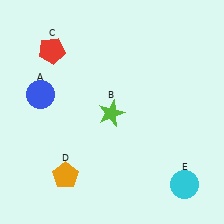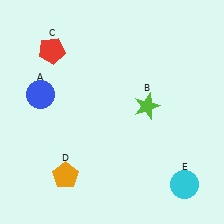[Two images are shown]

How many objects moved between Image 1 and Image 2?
1 object moved between the two images.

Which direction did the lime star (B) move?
The lime star (B) moved right.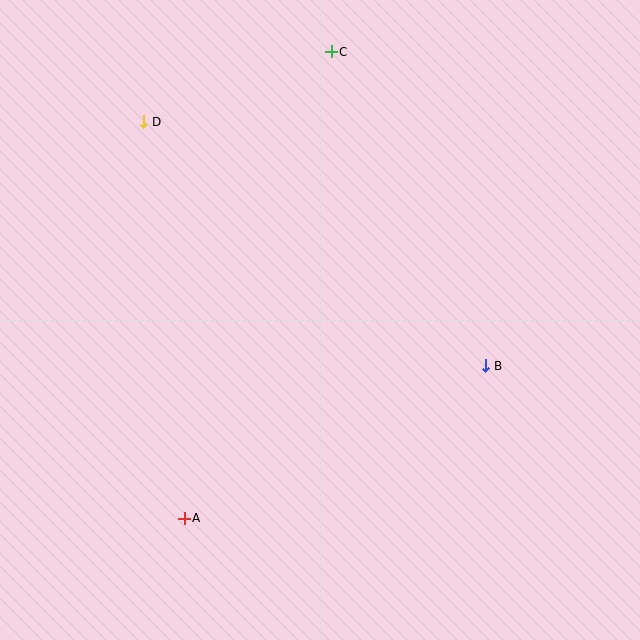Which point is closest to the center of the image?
Point B at (486, 366) is closest to the center.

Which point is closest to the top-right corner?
Point C is closest to the top-right corner.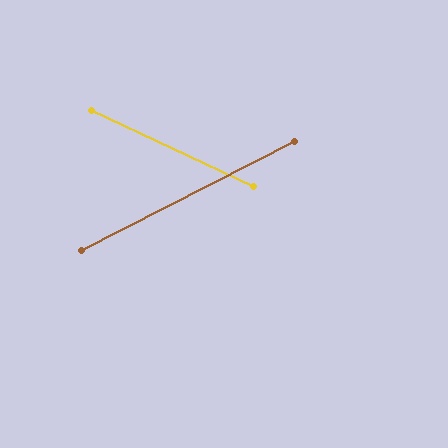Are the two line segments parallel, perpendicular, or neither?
Neither parallel nor perpendicular — they differ by about 52°.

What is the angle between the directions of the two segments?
Approximately 52 degrees.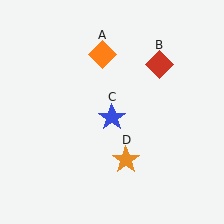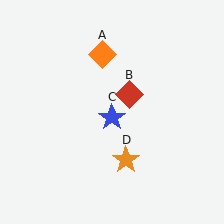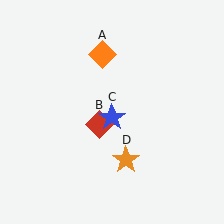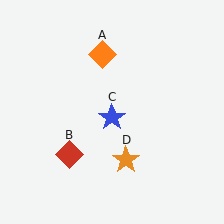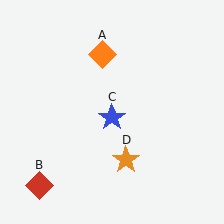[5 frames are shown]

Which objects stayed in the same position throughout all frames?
Orange diamond (object A) and blue star (object C) and orange star (object D) remained stationary.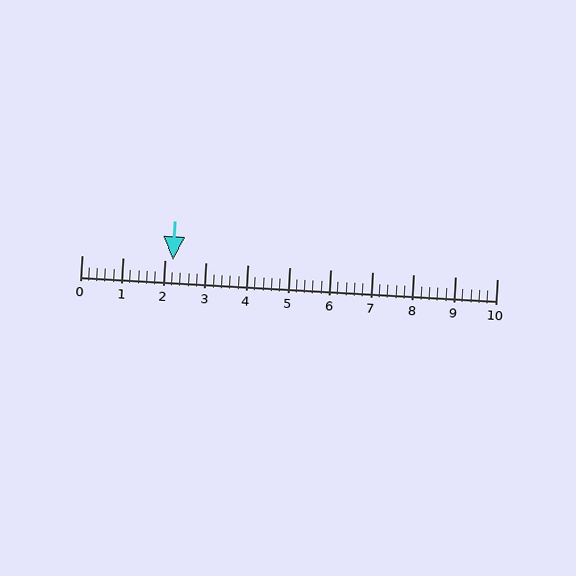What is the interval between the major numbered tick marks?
The major tick marks are spaced 1 units apart.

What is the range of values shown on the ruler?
The ruler shows values from 0 to 10.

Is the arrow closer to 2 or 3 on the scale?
The arrow is closer to 2.